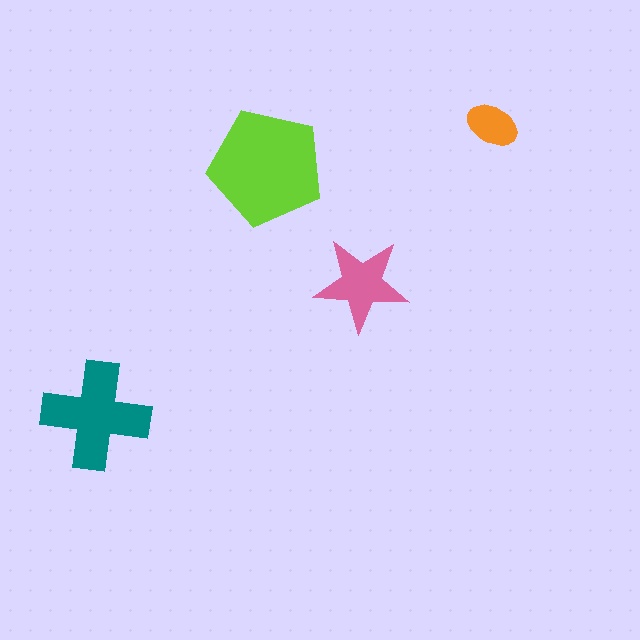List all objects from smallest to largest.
The orange ellipse, the pink star, the teal cross, the lime pentagon.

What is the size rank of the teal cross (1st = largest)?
2nd.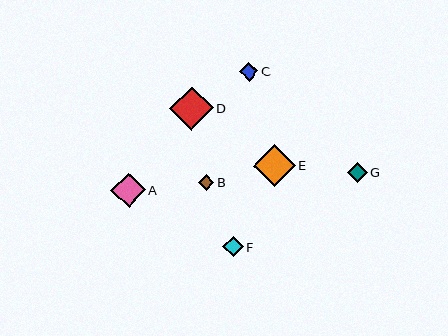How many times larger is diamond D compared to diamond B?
Diamond D is approximately 2.8 times the size of diamond B.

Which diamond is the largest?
Diamond D is the largest with a size of approximately 44 pixels.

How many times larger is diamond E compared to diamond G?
Diamond E is approximately 2.1 times the size of diamond G.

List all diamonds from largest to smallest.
From largest to smallest: D, E, A, F, G, C, B.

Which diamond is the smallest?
Diamond B is the smallest with a size of approximately 15 pixels.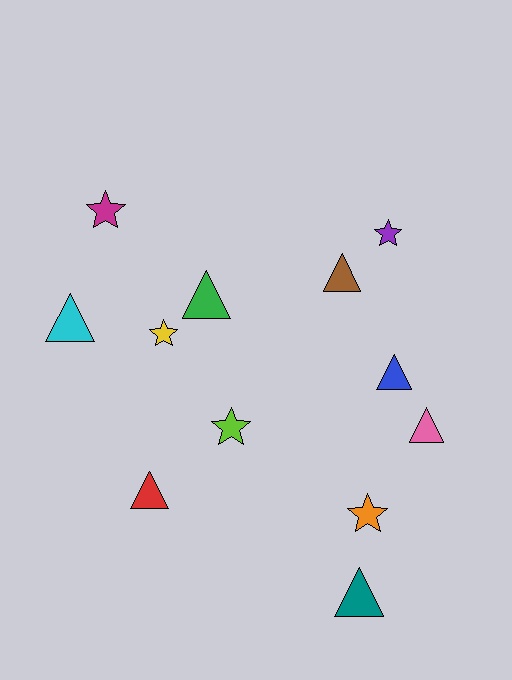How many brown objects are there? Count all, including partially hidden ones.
There is 1 brown object.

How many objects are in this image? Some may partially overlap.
There are 12 objects.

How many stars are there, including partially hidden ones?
There are 5 stars.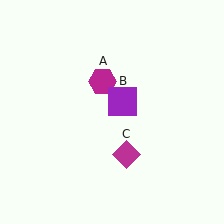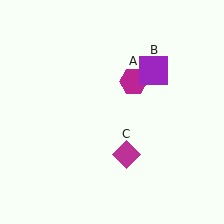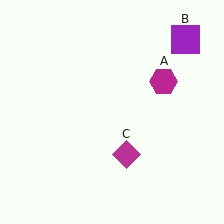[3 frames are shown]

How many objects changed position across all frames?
2 objects changed position: magenta hexagon (object A), purple square (object B).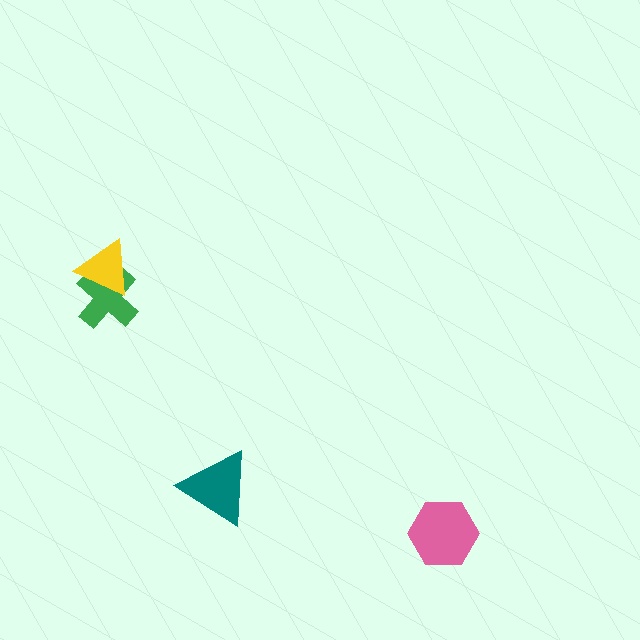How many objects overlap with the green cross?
1 object overlaps with the green cross.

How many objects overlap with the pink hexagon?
0 objects overlap with the pink hexagon.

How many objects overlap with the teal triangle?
0 objects overlap with the teal triangle.